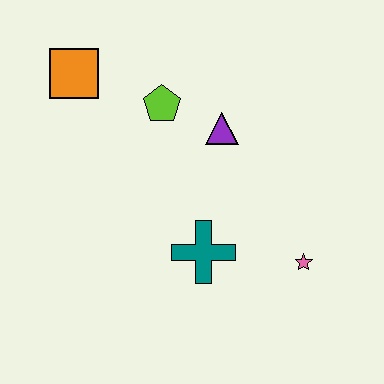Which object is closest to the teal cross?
The pink star is closest to the teal cross.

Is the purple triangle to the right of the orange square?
Yes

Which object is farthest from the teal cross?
The orange square is farthest from the teal cross.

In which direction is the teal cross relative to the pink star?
The teal cross is to the left of the pink star.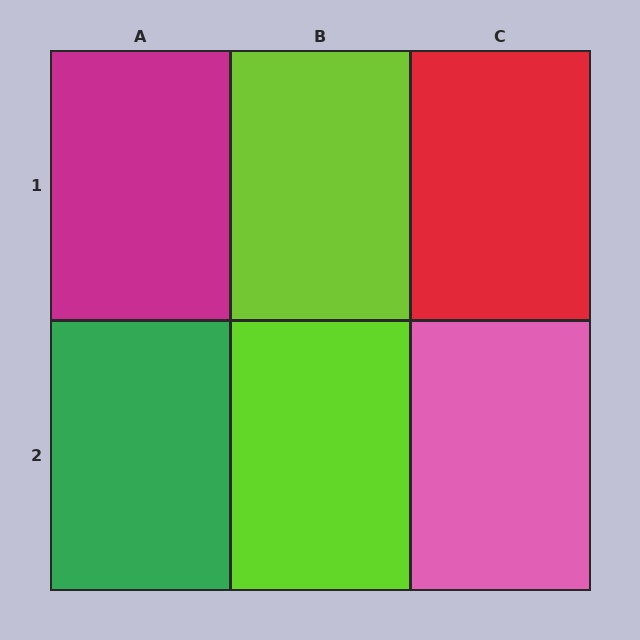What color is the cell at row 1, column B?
Lime.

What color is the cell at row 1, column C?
Red.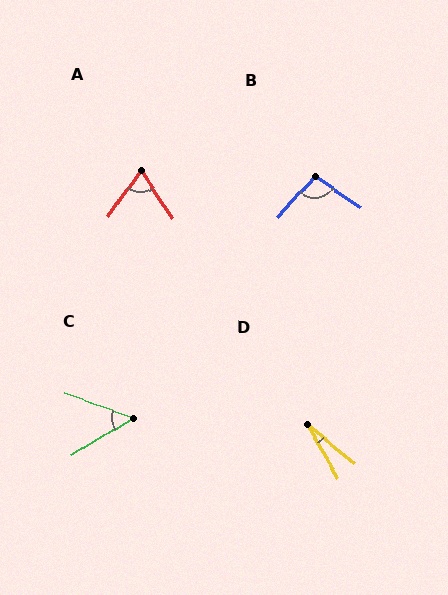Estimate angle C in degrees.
Approximately 51 degrees.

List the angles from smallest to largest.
D (20°), C (51°), A (70°), B (99°).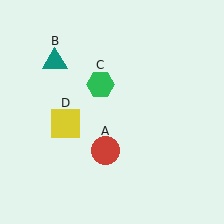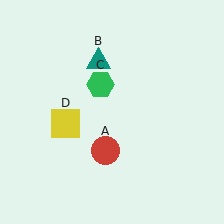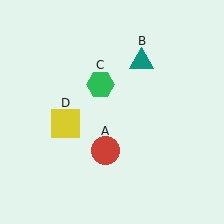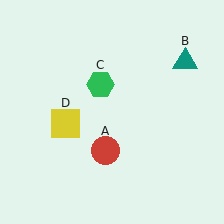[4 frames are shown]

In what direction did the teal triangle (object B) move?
The teal triangle (object B) moved right.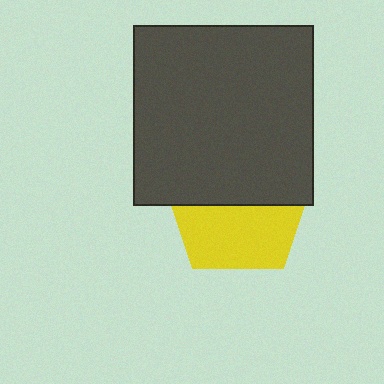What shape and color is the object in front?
The object in front is a dark gray square.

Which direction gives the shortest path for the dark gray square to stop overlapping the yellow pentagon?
Moving up gives the shortest separation.